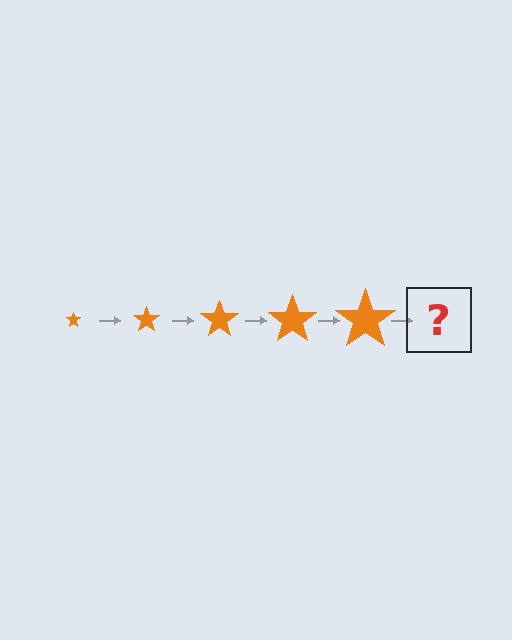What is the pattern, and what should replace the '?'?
The pattern is that the star gets progressively larger each step. The '?' should be an orange star, larger than the previous one.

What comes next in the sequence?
The next element should be an orange star, larger than the previous one.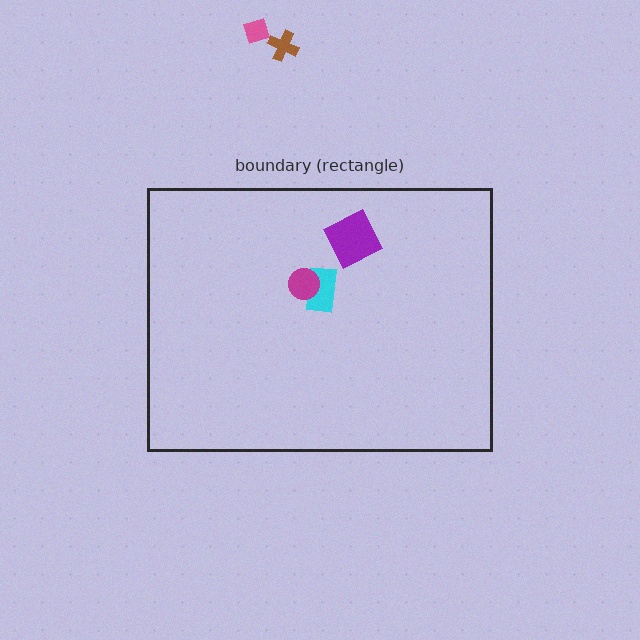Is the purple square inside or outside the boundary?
Inside.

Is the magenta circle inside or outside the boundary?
Inside.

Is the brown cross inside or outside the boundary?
Outside.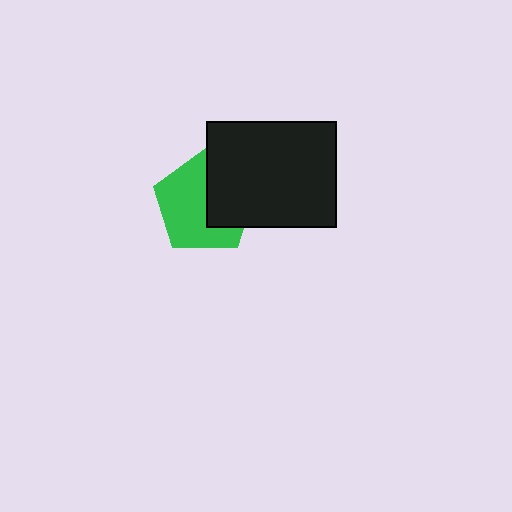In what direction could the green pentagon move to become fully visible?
The green pentagon could move left. That would shift it out from behind the black rectangle entirely.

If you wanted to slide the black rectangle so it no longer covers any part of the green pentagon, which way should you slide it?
Slide it right — that is the most direct way to separate the two shapes.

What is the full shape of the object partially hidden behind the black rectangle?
The partially hidden object is a green pentagon.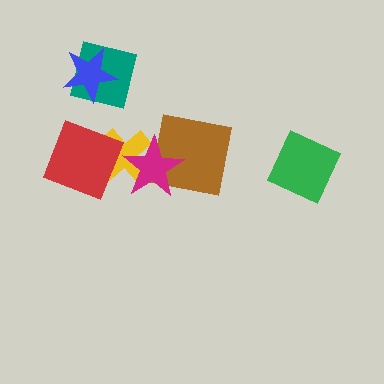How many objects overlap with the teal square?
1 object overlaps with the teal square.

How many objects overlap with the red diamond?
1 object overlaps with the red diamond.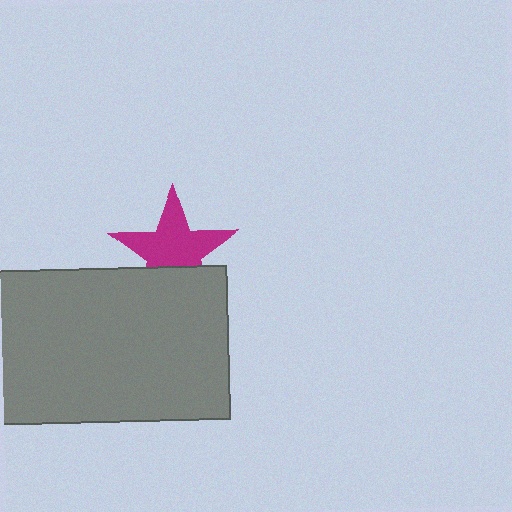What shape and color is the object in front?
The object in front is a gray rectangle.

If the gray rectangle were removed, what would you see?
You would see the complete magenta star.